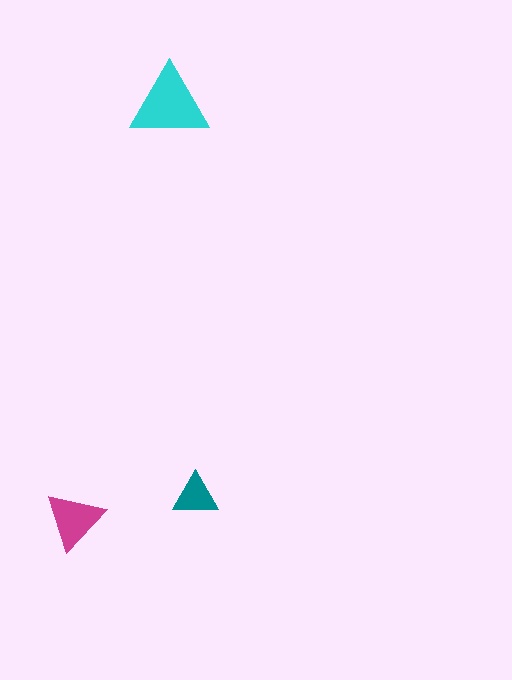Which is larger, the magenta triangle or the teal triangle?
The magenta one.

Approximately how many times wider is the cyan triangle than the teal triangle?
About 1.5 times wider.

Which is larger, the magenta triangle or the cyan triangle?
The cyan one.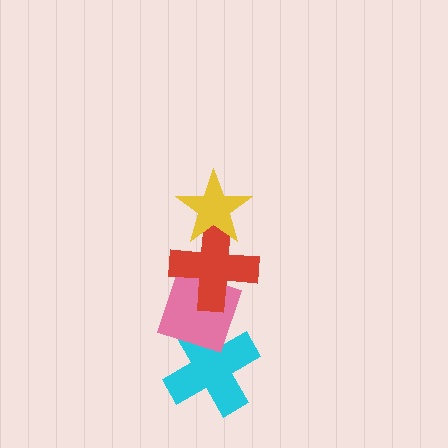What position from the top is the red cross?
The red cross is 2nd from the top.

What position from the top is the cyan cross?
The cyan cross is 4th from the top.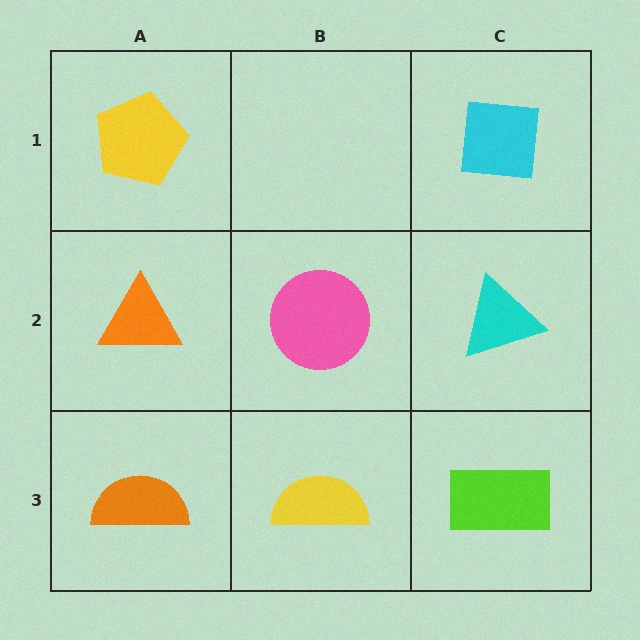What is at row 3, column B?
A yellow semicircle.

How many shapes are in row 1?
2 shapes.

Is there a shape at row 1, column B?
No, that cell is empty.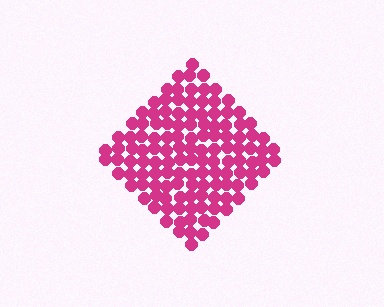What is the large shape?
The large shape is a diamond.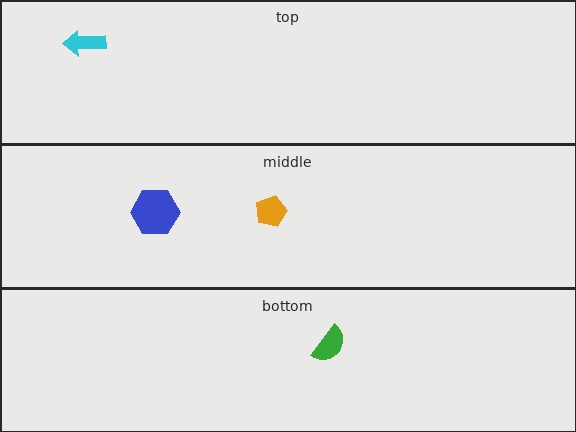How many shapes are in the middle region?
2.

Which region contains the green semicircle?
The bottom region.